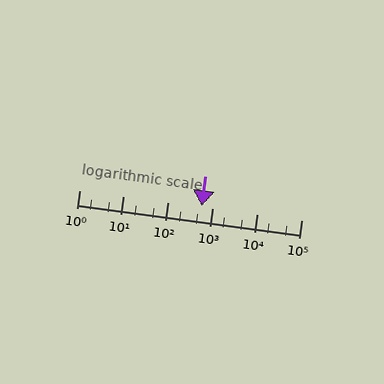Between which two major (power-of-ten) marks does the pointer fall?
The pointer is between 100 and 1000.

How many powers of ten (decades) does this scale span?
The scale spans 5 decades, from 1 to 100000.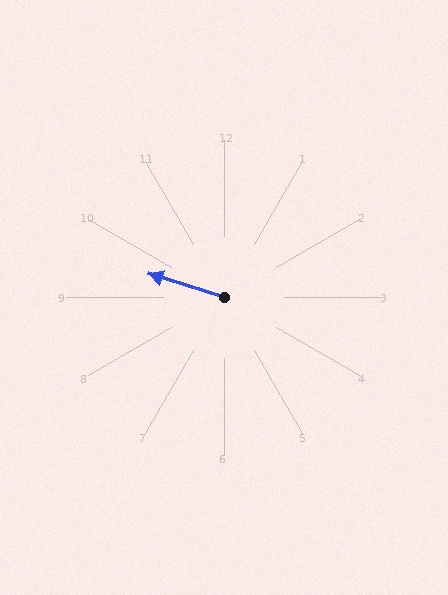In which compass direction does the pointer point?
West.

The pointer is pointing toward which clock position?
Roughly 10 o'clock.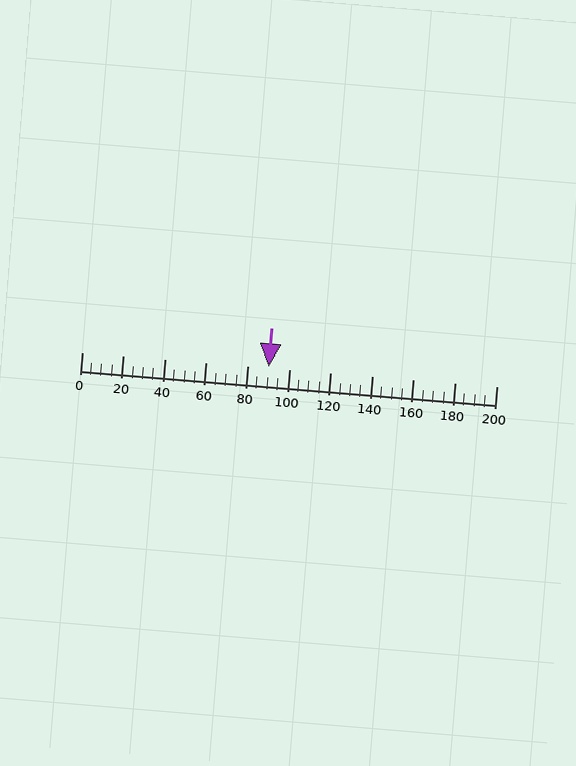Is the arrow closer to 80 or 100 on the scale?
The arrow is closer to 100.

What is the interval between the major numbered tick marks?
The major tick marks are spaced 20 units apart.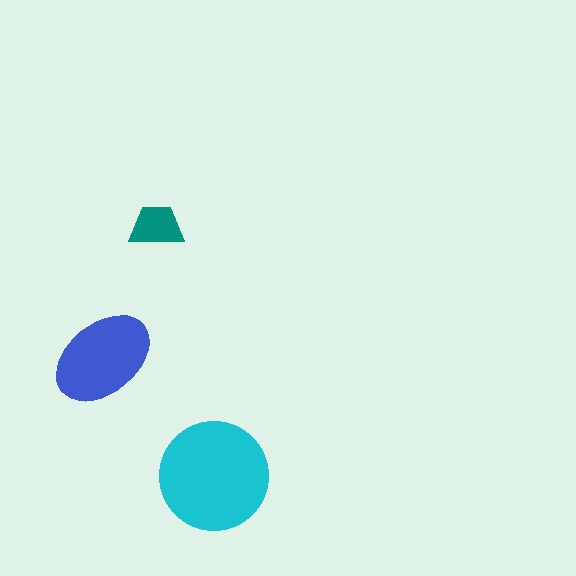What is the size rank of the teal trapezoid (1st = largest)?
3rd.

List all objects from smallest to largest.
The teal trapezoid, the blue ellipse, the cyan circle.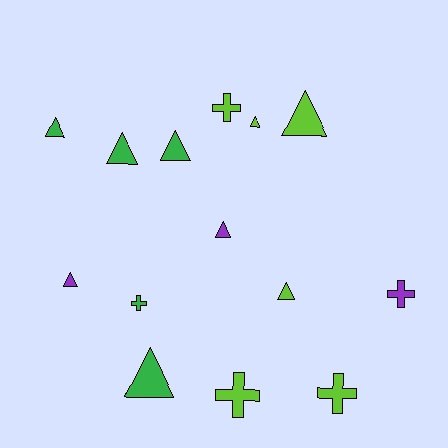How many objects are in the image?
There are 14 objects.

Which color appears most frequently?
Lime, with 6 objects.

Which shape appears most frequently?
Triangle, with 9 objects.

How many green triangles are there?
There are 4 green triangles.